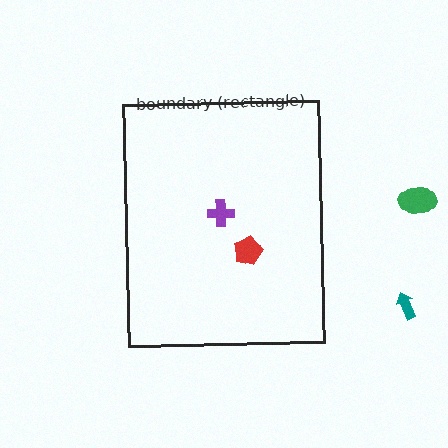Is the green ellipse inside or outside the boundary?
Outside.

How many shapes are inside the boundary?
2 inside, 2 outside.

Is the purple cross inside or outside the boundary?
Inside.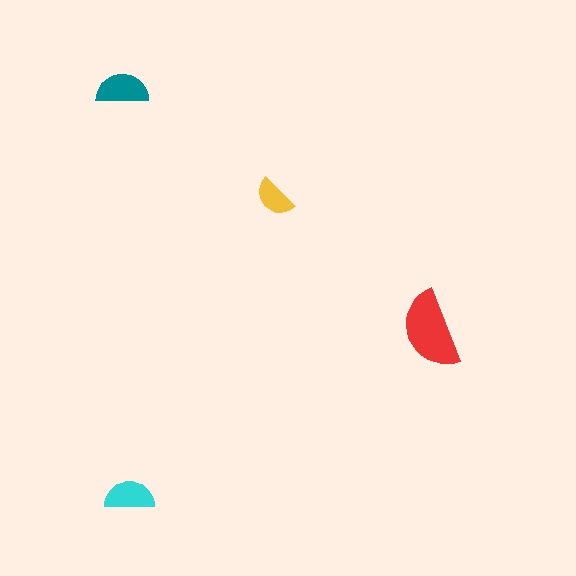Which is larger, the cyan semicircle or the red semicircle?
The red one.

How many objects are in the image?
There are 4 objects in the image.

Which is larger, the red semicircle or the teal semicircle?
The red one.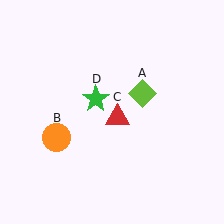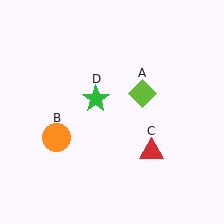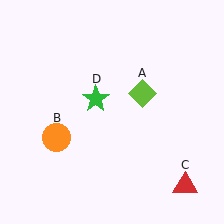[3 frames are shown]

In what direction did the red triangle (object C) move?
The red triangle (object C) moved down and to the right.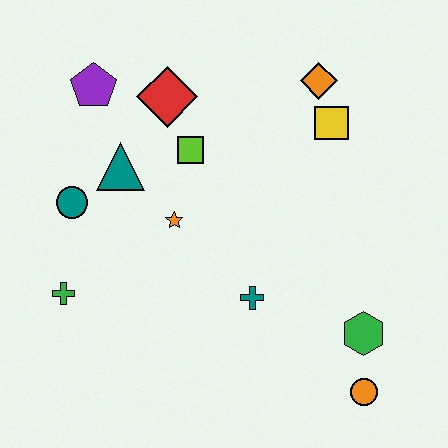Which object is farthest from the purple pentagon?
The orange circle is farthest from the purple pentagon.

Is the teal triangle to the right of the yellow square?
No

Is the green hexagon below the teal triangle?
Yes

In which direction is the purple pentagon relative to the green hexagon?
The purple pentagon is to the left of the green hexagon.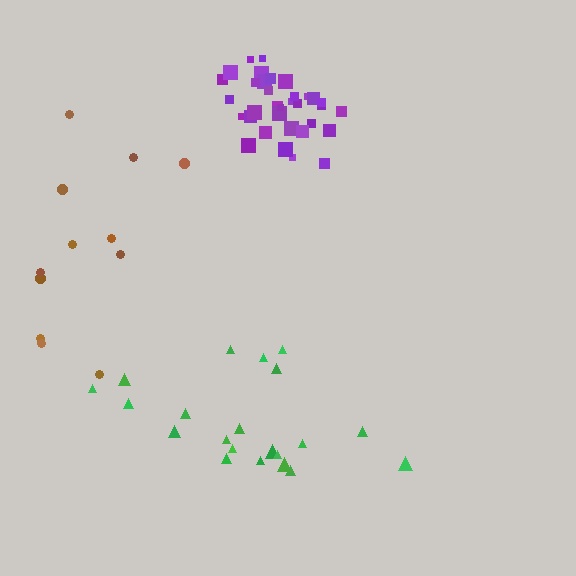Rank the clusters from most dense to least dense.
purple, green, brown.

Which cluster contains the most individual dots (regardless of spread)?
Purple (34).